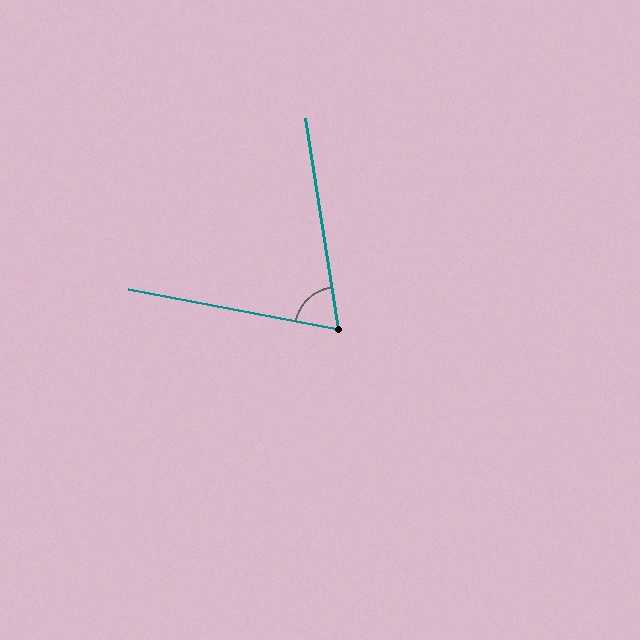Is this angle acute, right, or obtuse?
It is acute.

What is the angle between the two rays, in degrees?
Approximately 70 degrees.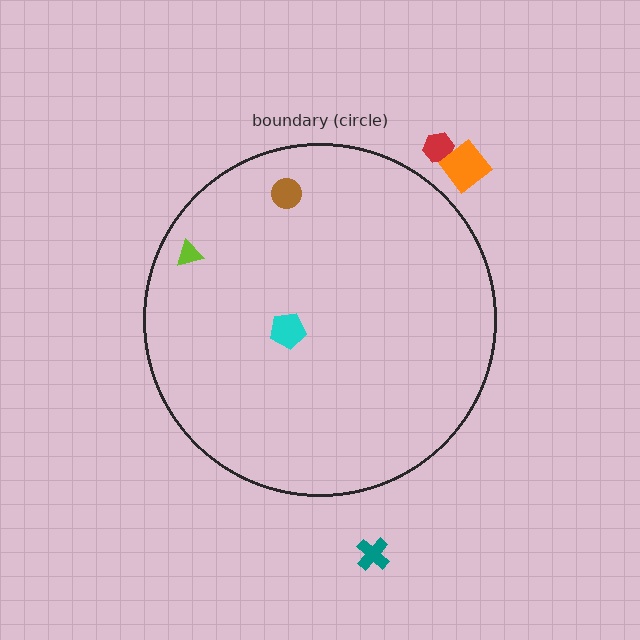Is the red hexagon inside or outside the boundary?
Outside.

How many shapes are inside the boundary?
3 inside, 3 outside.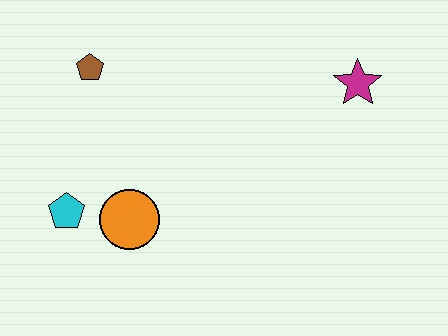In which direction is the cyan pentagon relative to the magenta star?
The cyan pentagon is to the left of the magenta star.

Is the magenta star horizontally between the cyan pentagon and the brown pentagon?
No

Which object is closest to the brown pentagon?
The cyan pentagon is closest to the brown pentagon.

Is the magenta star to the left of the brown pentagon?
No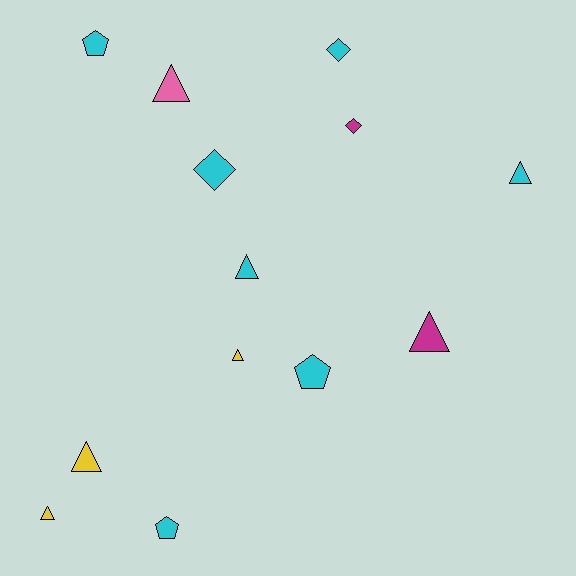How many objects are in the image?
There are 13 objects.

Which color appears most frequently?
Cyan, with 7 objects.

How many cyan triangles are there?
There are 2 cyan triangles.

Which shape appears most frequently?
Triangle, with 7 objects.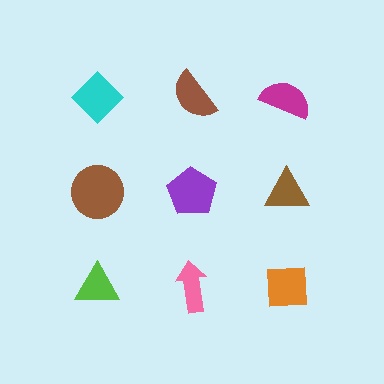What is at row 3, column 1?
A lime triangle.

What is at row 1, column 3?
A magenta semicircle.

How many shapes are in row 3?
3 shapes.